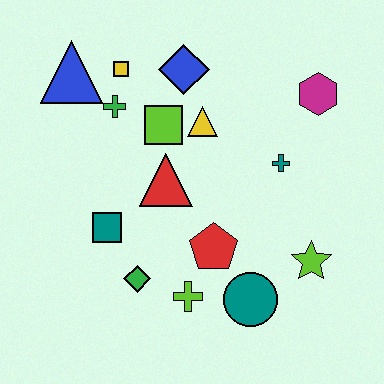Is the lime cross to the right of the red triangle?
Yes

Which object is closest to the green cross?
The yellow square is closest to the green cross.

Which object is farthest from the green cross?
The lime star is farthest from the green cross.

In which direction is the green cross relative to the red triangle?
The green cross is above the red triangle.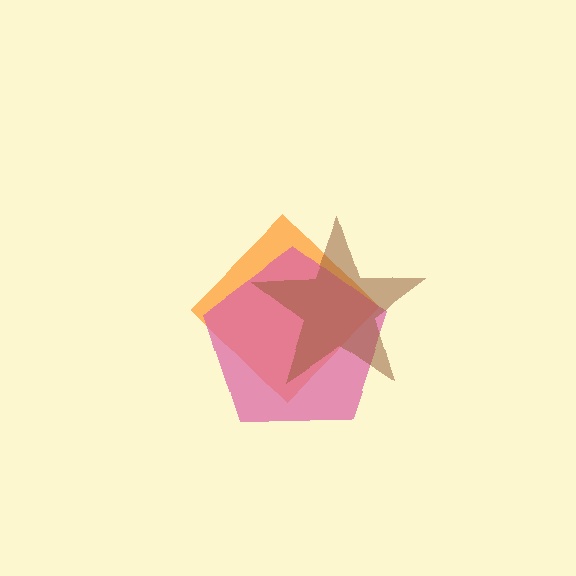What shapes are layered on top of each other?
The layered shapes are: an orange diamond, a pink pentagon, a brown star.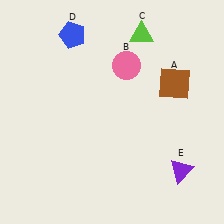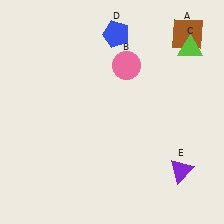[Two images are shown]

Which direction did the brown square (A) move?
The brown square (A) moved up.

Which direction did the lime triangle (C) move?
The lime triangle (C) moved right.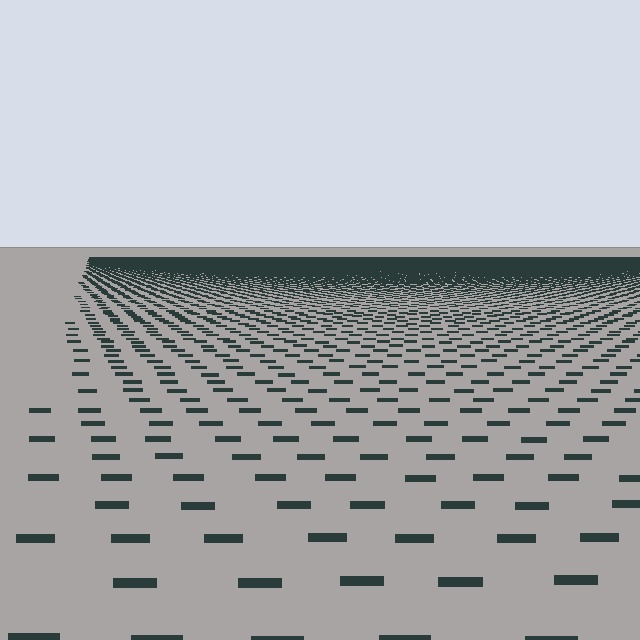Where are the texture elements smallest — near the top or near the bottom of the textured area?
Near the top.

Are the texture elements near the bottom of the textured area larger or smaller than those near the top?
Larger. Near the bottom, elements are closer to the viewer and appear at a bigger on-screen size.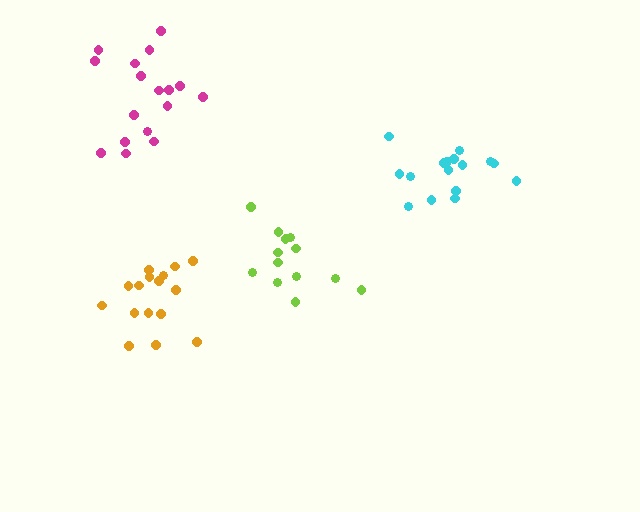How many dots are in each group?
Group 1: 17 dots, Group 2: 16 dots, Group 3: 13 dots, Group 4: 17 dots (63 total).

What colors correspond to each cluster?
The clusters are colored: cyan, orange, lime, magenta.